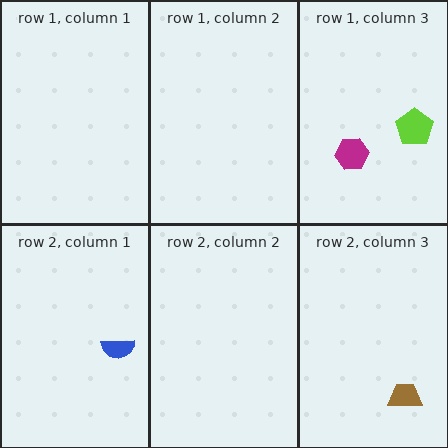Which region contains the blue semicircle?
The row 2, column 1 region.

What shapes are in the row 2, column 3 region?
The brown trapezoid.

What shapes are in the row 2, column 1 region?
The blue semicircle.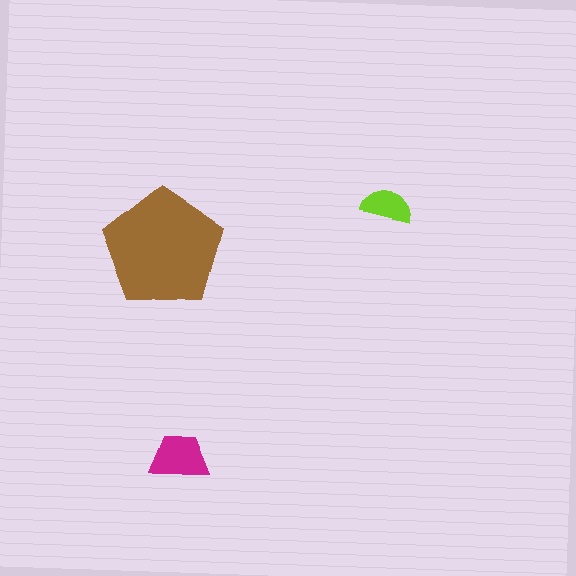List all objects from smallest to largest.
The lime semicircle, the magenta trapezoid, the brown pentagon.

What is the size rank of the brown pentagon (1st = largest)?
1st.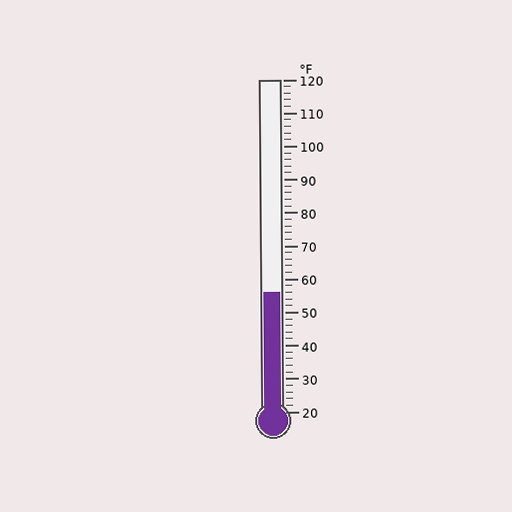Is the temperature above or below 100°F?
The temperature is below 100°F.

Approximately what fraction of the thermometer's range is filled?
The thermometer is filled to approximately 35% of its range.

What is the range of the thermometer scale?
The thermometer scale ranges from 20°F to 120°F.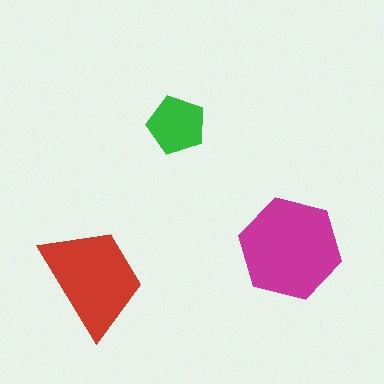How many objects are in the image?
There are 3 objects in the image.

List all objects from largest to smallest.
The magenta hexagon, the red trapezoid, the green pentagon.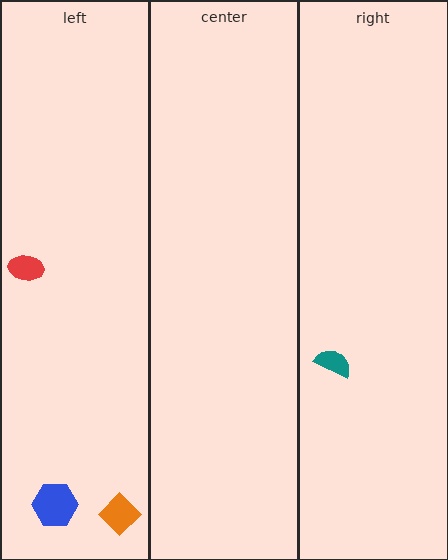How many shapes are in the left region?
3.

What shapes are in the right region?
The teal semicircle.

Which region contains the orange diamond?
The left region.